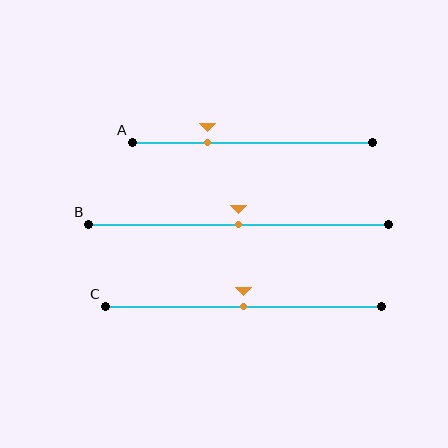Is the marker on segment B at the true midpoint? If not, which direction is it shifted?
Yes, the marker on segment B is at the true midpoint.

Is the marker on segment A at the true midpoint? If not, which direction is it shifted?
No, the marker on segment A is shifted to the left by about 19% of the segment length.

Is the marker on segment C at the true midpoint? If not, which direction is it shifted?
Yes, the marker on segment C is at the true midpoint.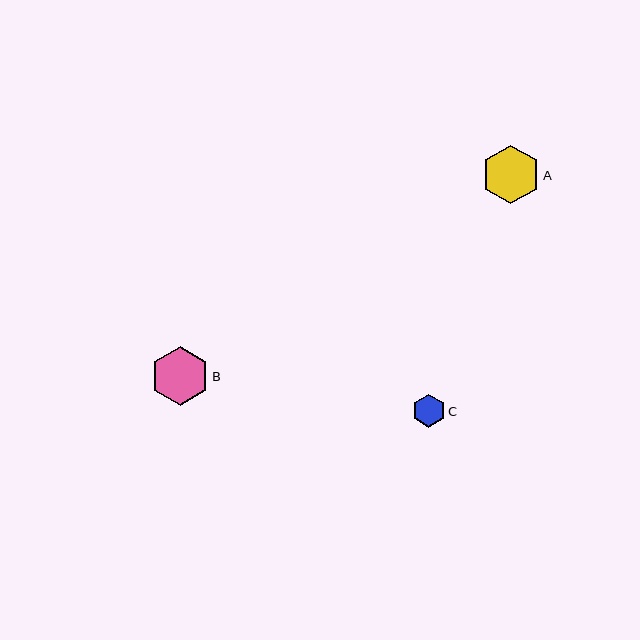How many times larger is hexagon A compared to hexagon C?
Hexagon A is approximately 1.8 times the size of hexagon C.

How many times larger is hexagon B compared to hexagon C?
Hexagon B is approximately 1.8 times the size of hexagon C.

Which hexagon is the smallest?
Hexagon C is the smallest with a size of approximately 33 pixels.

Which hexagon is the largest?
Hexagon B is the largest with a size of approximately 59 pixels.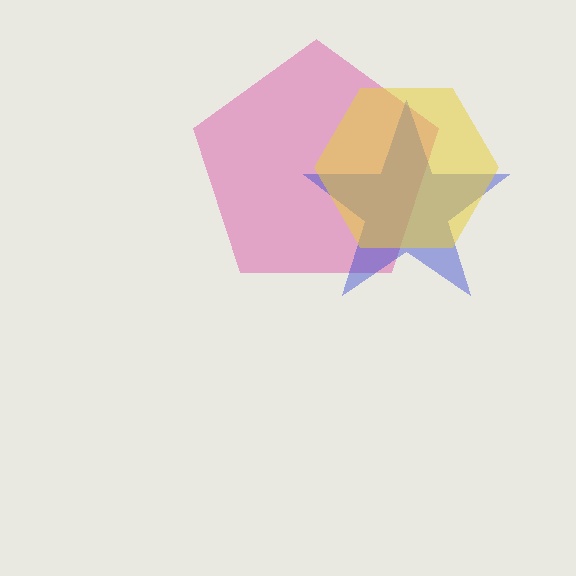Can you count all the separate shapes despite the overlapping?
Yes, there are 3 separate shapes.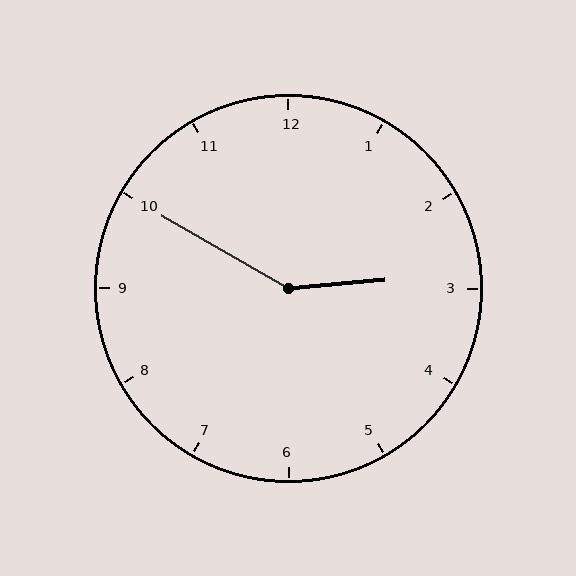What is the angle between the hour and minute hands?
Approximately 145 degrees.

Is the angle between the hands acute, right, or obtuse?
It is obtuse.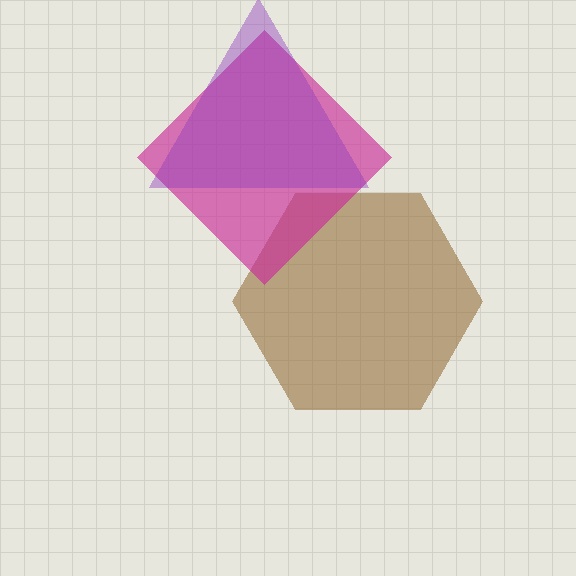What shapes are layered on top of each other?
The layered shapes are: a brown hexagon, a magenta diamond, a purple triangle.